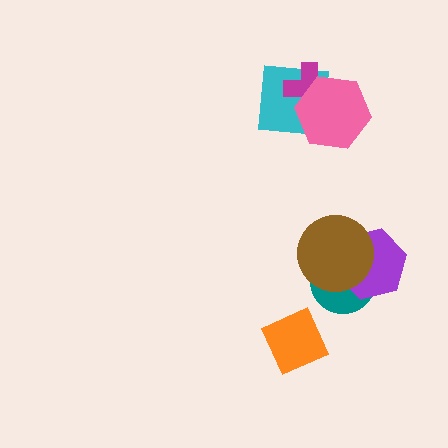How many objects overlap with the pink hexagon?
2 objects overlap with the pink hexagon.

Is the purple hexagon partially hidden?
Yes, it is partially covered by another shape.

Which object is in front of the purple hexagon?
The brown circle is in front of the purple hexagon.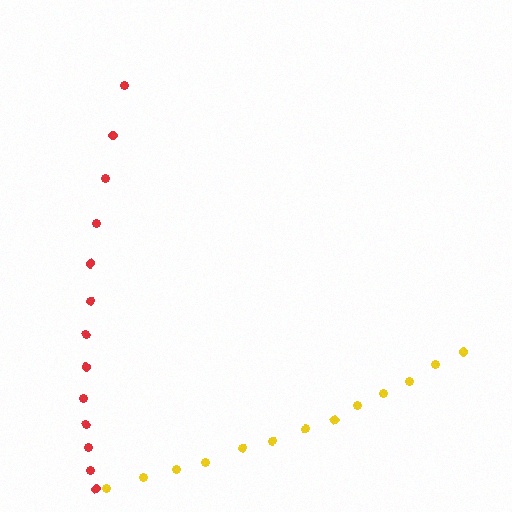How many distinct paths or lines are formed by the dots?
There are 2 distinct paths.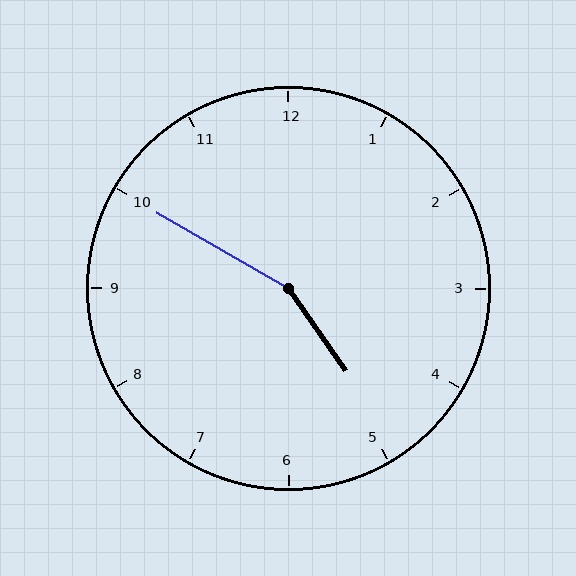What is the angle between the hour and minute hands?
Approximately 155 degrees.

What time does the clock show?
4:50.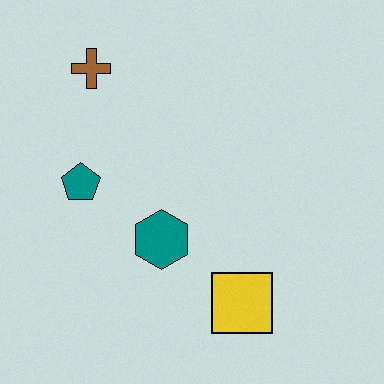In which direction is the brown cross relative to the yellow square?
The brown cross is above the yellow square.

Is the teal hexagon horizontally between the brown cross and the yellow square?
Yes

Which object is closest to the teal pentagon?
The teal hexagon is closest to the teal pentagon.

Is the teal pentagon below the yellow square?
No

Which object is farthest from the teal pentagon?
The yellow square is farthest from the teal pentagon.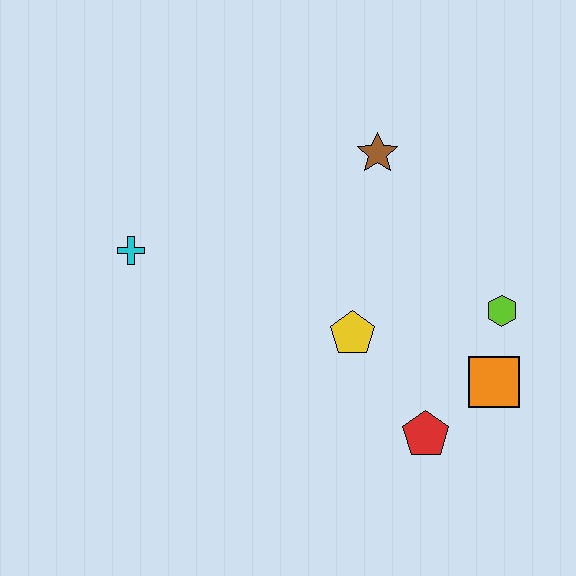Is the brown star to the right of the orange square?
No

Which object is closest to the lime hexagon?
The orange square is closest to the lime hexagon.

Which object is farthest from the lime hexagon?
The cyan cross is farthest from the lime hexagon.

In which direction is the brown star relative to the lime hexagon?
The brown star is above the lime hexagon.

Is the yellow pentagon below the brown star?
Yes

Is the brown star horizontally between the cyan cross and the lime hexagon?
Yes